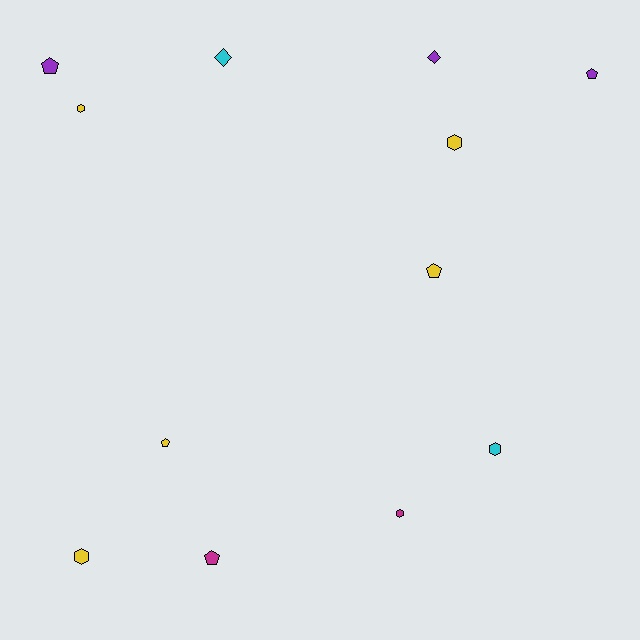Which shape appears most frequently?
Pentagon, with 5 objects.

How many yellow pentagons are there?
There are 2 yellow pentagons.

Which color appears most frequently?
Yellow, with 5 objects.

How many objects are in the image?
There are 12 objects.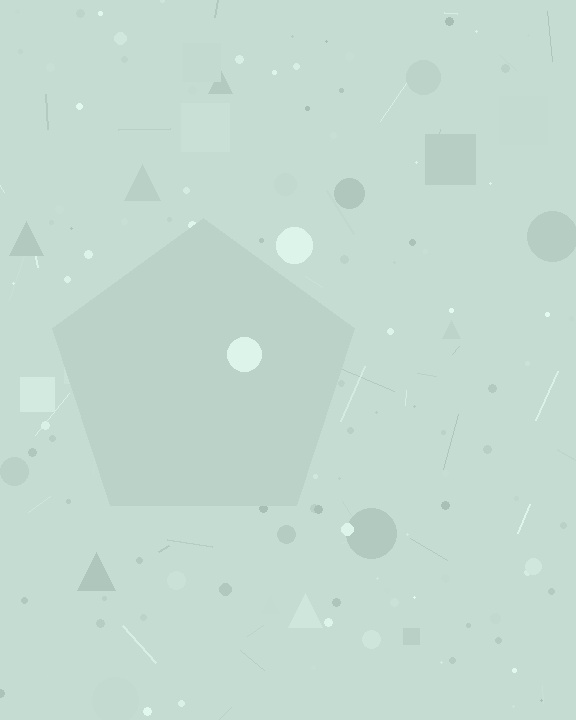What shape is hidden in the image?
A pentagon is hidden in the image.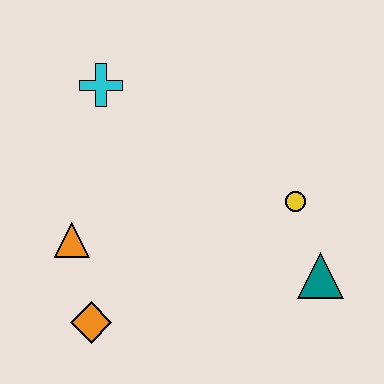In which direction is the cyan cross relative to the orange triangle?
The cyan cross is above the orange triangle.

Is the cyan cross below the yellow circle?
No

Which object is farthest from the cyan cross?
The teal triangle is farthest from the cyan cross.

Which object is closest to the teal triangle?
The yellow circle is closest to the teal triangle.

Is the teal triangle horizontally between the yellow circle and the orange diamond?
No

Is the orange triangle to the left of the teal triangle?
Yes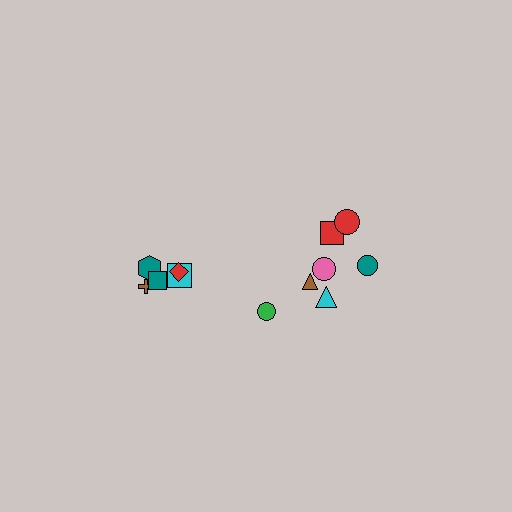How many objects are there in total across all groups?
There are 13 objects.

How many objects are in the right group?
There are 8 objects.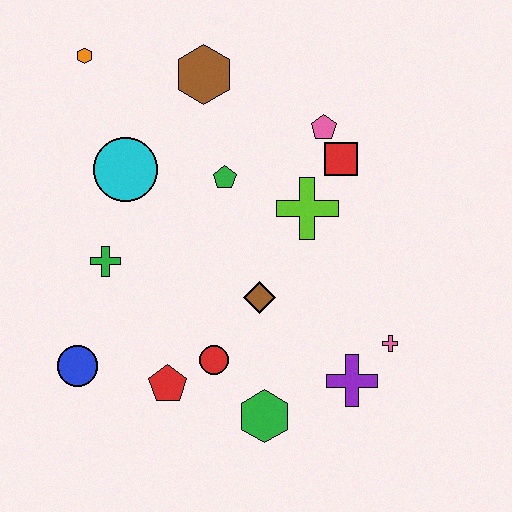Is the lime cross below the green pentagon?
Yes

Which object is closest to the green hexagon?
The red circle is closest to the green hexagon.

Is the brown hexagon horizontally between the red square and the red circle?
No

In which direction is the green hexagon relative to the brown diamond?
The green hexagon is below the brown diamond.